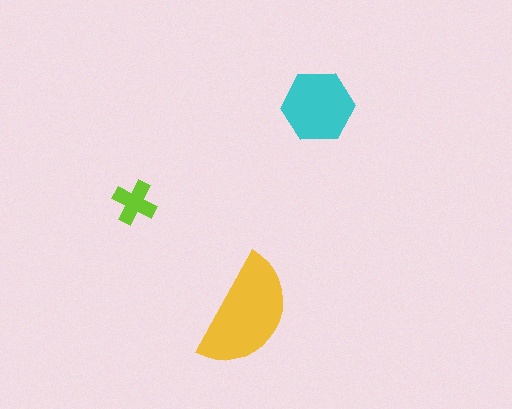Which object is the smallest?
The lime cross.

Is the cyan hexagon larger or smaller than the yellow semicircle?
Smaller.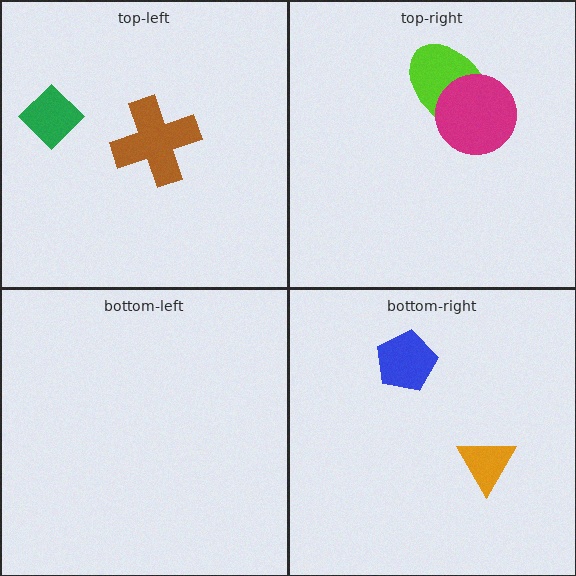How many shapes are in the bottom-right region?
2.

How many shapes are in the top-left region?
2.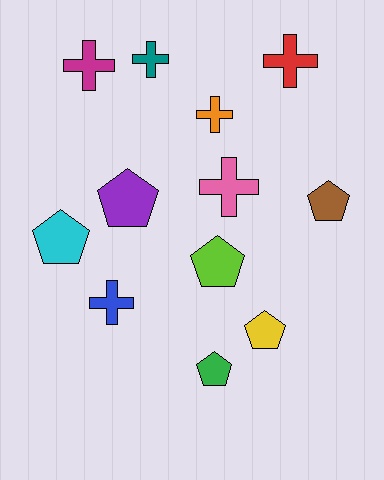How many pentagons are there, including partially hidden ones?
There are 6 pentagons.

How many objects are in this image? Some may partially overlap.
There are 12 objects.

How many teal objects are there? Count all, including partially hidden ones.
There is 1 teal object.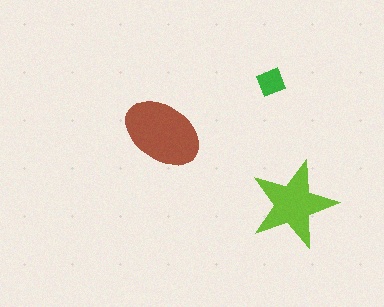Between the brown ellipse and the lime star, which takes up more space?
The brown ellipse.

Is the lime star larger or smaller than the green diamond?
Larger.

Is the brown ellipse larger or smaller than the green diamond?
Larger.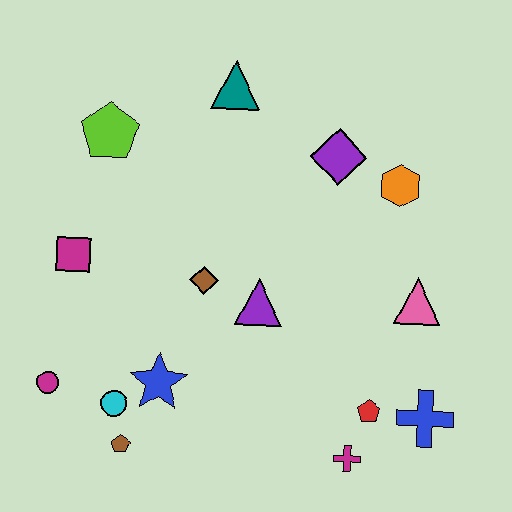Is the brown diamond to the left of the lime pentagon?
No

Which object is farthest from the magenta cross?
The lime pentagon is farthest from the magenta cross.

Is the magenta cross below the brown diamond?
Yes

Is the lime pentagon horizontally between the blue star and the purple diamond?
No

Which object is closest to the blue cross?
The red pentagon is closest to the blue cross.